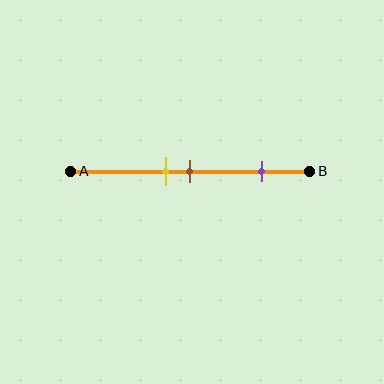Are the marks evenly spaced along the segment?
No, the marks are not evenly spaced.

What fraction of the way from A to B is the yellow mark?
The yellow mark is approximately 40% (0.4) of the way from A to B.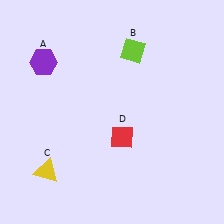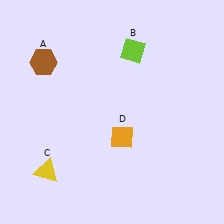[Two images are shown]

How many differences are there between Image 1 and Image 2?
There are 2 differences between the two images.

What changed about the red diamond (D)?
In Image 1, D is red. In Image 2, it changed to orange.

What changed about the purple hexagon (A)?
In Image 1, A is purple. In Image 2, it changed to brown.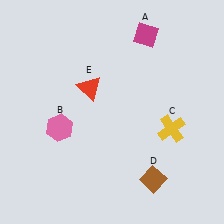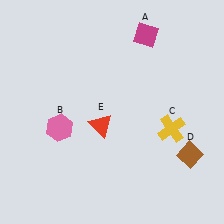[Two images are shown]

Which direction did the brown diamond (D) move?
The brown diamond (D) moved right.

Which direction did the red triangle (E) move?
The red triangle (E) moved down.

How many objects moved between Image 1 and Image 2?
2 objects moved between the two images.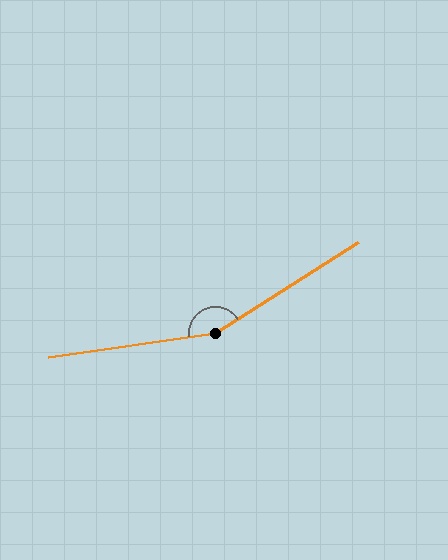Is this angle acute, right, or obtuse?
It is obtuse.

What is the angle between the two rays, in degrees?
Approximately 156 degrees.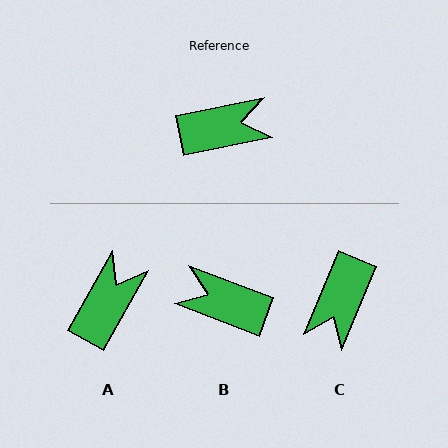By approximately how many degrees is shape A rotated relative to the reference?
Approximately 49 degrees counter-clockwise.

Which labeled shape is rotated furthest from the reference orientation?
B, about 147 degrees away.